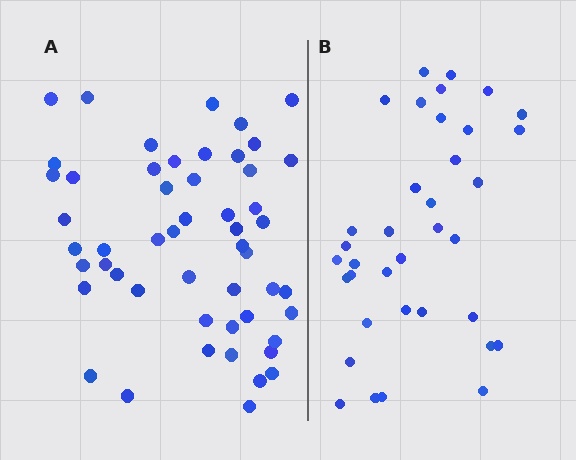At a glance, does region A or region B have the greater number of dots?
Region A (the left region) has more dots.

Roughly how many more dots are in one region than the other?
Region A has approximately 15 more dots than region B.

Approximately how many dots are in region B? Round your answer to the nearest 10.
About 40 dots. (The exact count is 36, which rounds to 40.)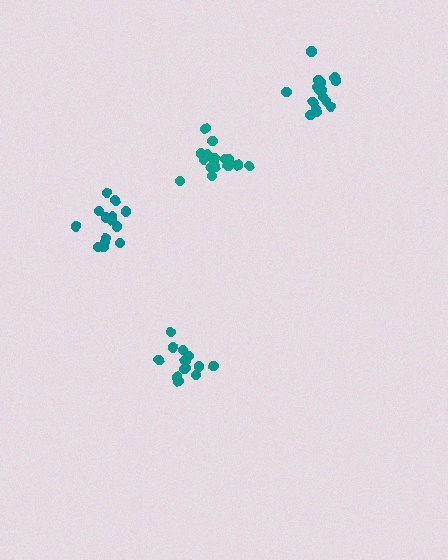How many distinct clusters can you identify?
There are 4 distinct clusters.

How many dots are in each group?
Group 1: 13 dots, Group 2: 14 dots, Group 3: 16 dots, Group 4: 17 dots (60 total).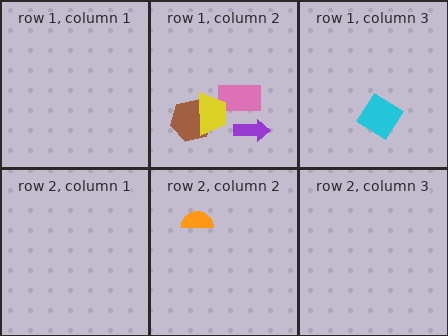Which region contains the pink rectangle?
The row 1, column 2 region.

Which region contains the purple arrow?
The row 1, column 2 region.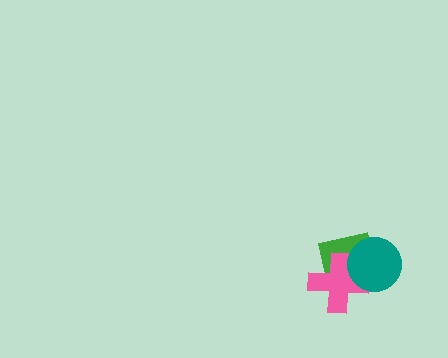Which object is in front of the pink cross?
The teal circle is in front of the pink cross.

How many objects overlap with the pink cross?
2 objects overlap with the pink cross.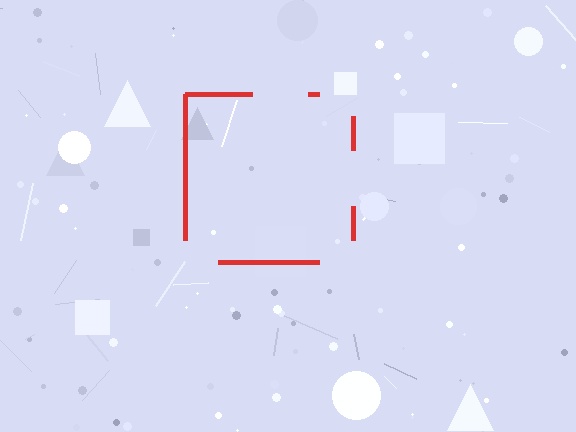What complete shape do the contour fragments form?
The contour fragments form a square.